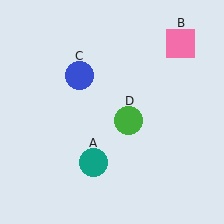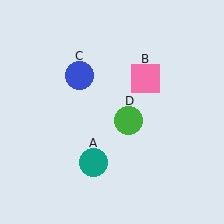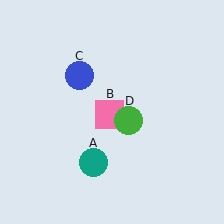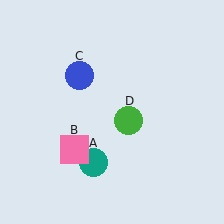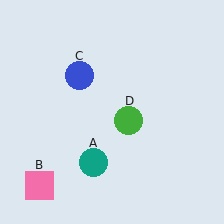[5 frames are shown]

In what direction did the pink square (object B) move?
The pink square (object B) moved down and to the left.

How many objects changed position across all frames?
1 object changed position: pink square (object B).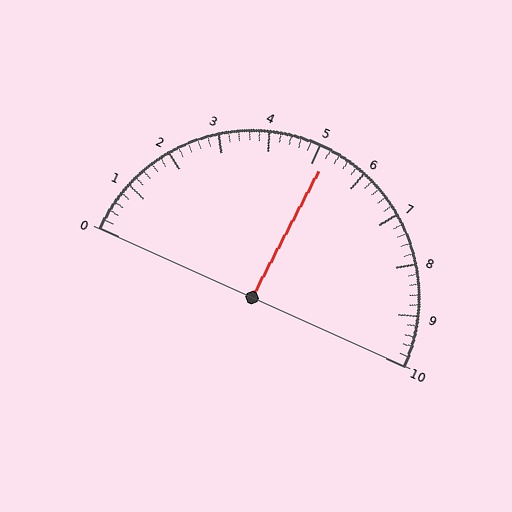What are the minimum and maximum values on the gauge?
The gauge ranges from 0 to 10.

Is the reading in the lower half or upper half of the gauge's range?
The reading is in the upper half of the range (0 to 10).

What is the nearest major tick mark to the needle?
The nearest major tick mark is 5.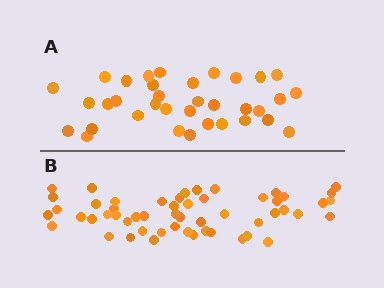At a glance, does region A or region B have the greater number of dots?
Region B (the bottom region) has more dots.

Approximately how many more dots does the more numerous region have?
Region B has approximately 20 more dots than region A.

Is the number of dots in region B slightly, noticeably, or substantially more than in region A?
Region B has substantially more. The ratio is roughly 1.5 to 1.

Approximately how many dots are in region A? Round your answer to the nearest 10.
About 40 dots. (The exact count is 35, which rounds to 40.)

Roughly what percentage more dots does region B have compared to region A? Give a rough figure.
About 55% more.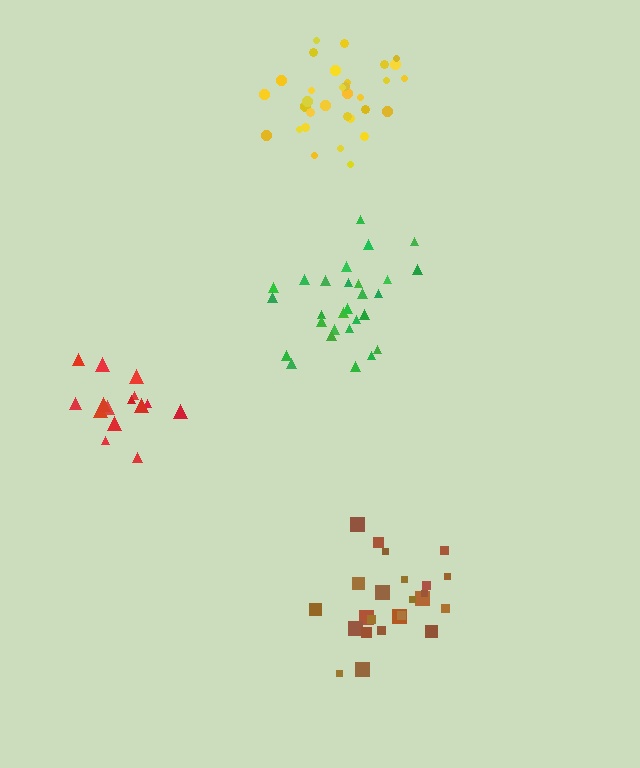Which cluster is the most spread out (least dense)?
Green.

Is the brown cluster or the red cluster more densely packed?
Red.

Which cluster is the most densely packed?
Yellow.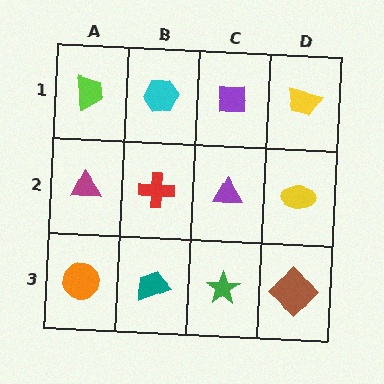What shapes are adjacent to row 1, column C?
A purple triangle (row 2, column C), a cyan hexagon (row 1, column B), a yellow trapezoid (row 1, column D).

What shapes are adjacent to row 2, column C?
A purple square (row 1, column C), a green star (row 3, column C), a red cross (row 2, column B), a yellow ellipse (row 2, column D).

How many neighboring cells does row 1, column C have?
3.